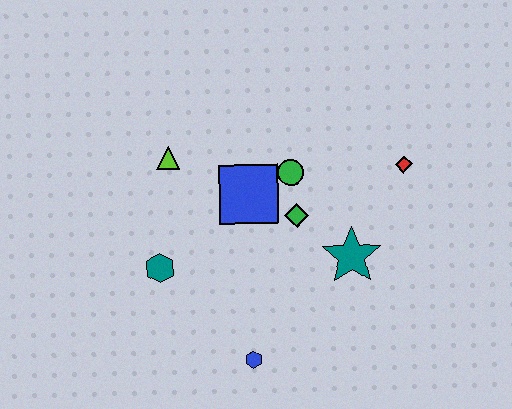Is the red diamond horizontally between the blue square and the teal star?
No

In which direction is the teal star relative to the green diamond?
The teal star is to the right of the green diamond.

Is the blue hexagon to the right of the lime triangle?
Yes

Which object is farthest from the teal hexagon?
The red diamond is farthest from the teal hexagon.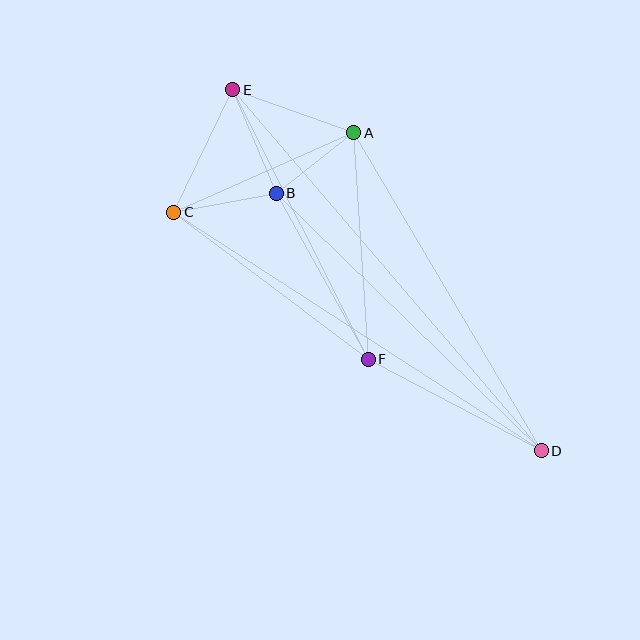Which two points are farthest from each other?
Points D and E are farthest from each other.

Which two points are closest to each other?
Points A and B are closest to each other.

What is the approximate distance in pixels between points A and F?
The distance between A and F is approximately 227 pixels.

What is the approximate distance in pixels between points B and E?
The distance between B and E is approximately 113 pixels.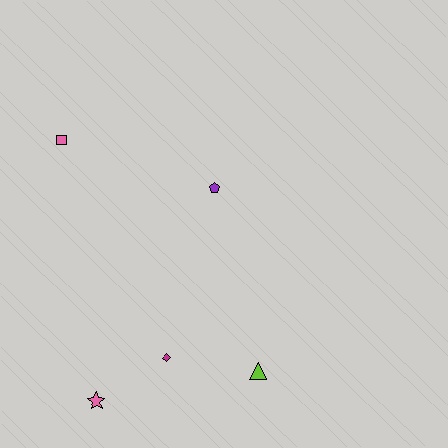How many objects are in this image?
There are 5 objects.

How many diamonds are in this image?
There is 1 diamond.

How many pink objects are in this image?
There are 2 pink objects.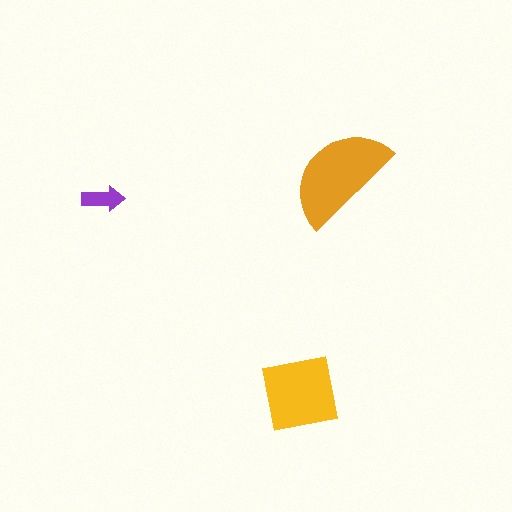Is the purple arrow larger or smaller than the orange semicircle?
Smaller.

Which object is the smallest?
The purple arrow.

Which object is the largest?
The orange semicircle.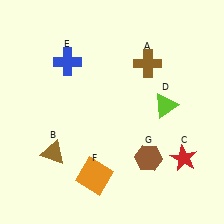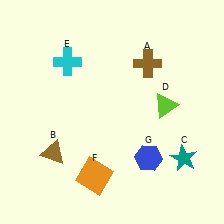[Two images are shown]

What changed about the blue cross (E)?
In Image 1, E is blue. In Image 2, it changed to cyan.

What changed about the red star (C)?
In Image 1, C is red. In Image 2, it changed to teal.